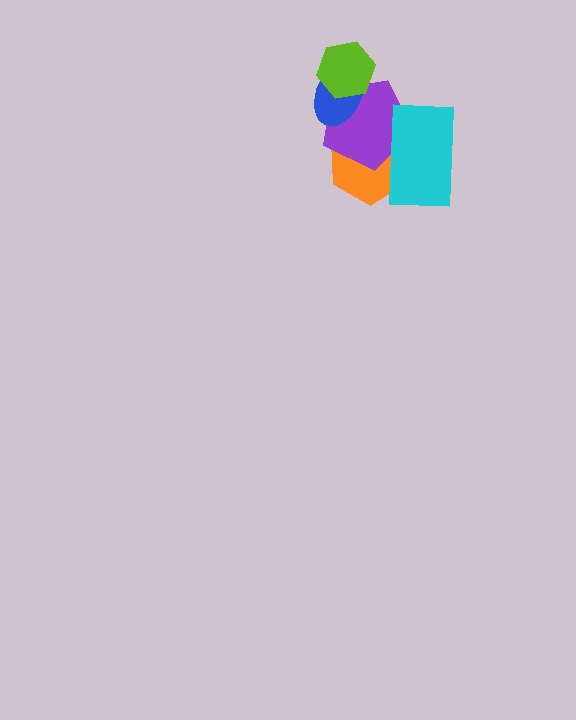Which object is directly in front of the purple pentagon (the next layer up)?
The cyan rectangle is directly in front of the purple pentagon.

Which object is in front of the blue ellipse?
The lime hexagon is in front of the blue ellipse.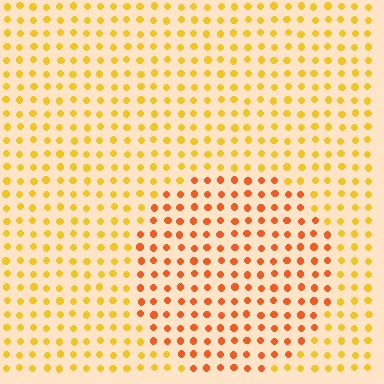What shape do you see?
I see a circle.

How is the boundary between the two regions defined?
The boundary is defined purely by a slight shift in hue (about 32 degrees). Spacing, size, and orientation are identical on both sides.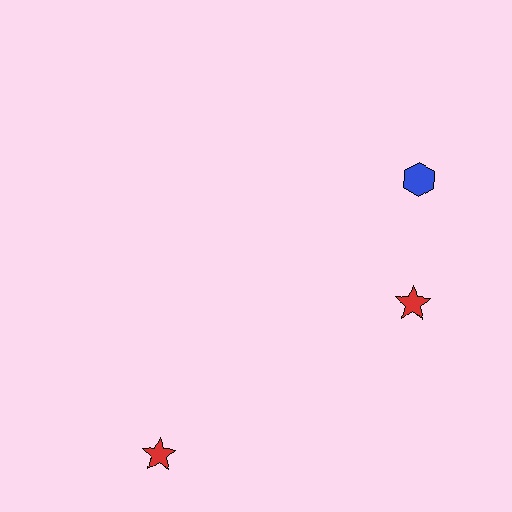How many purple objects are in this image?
There are no purple objects.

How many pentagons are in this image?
There are no pentagons.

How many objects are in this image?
There are 3 objects.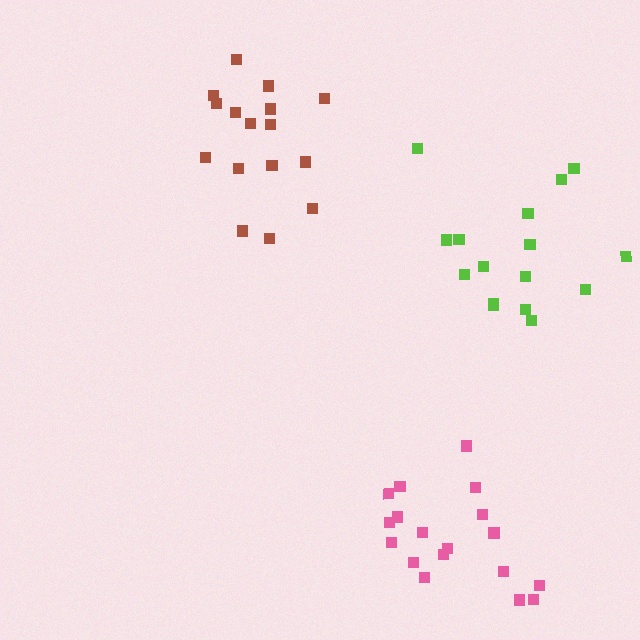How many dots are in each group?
Group 1: 16 dots, Group 2: 16 dots, Group 3: 18 dots (50 total).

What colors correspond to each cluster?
The clusters are colored: lime, brown, pink.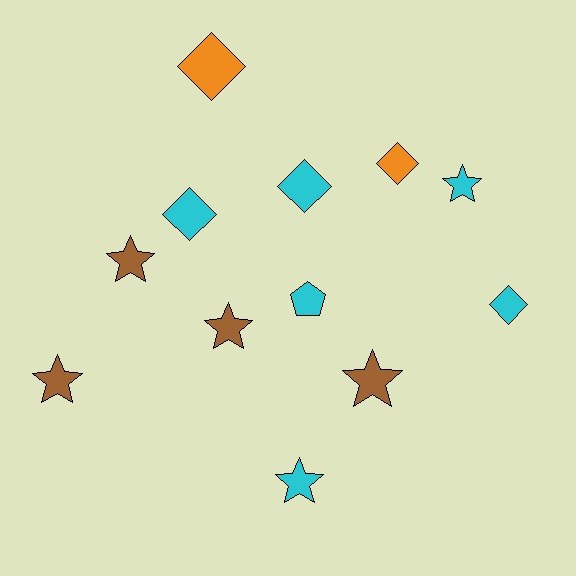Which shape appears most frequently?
Star, with 6 objects.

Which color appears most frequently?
Cyan, with 6 objects.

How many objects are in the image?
There are 12 objects.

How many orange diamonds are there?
There are 2 orange diamonds.